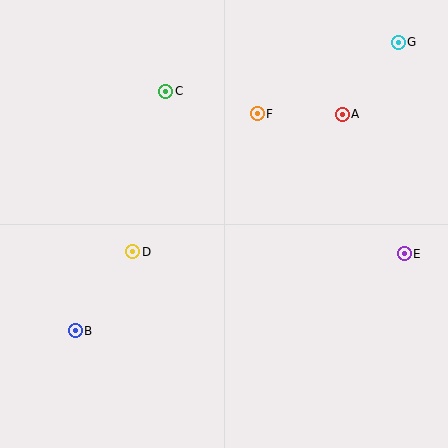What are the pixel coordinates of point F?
Point F is at (257, 114).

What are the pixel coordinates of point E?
Point E is at (404, 254).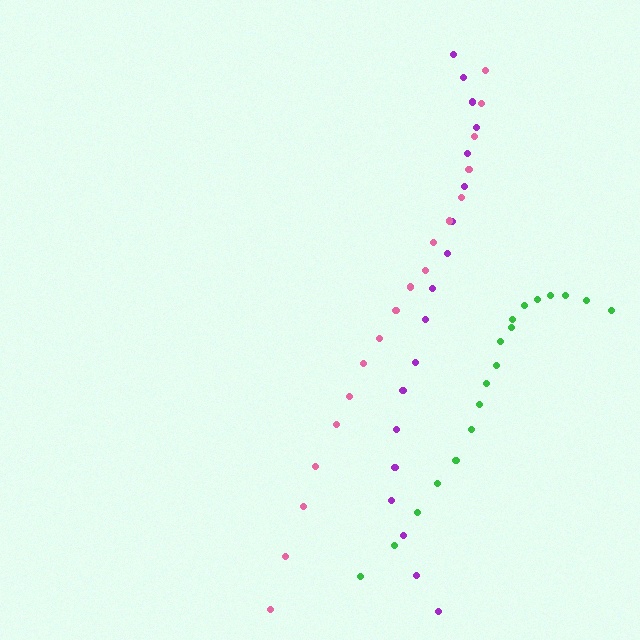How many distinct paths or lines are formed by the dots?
There are 3 distinct paths.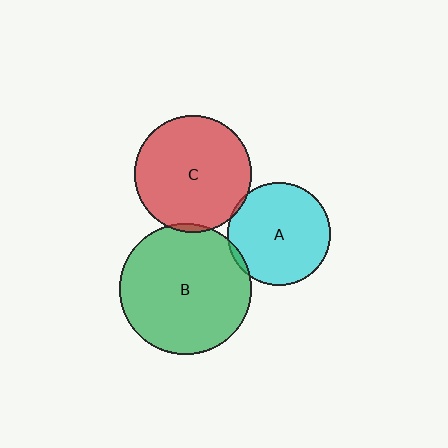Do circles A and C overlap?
Yes.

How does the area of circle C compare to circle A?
Approximately 1.3 times.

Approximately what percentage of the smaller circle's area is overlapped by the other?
Approximately 5%.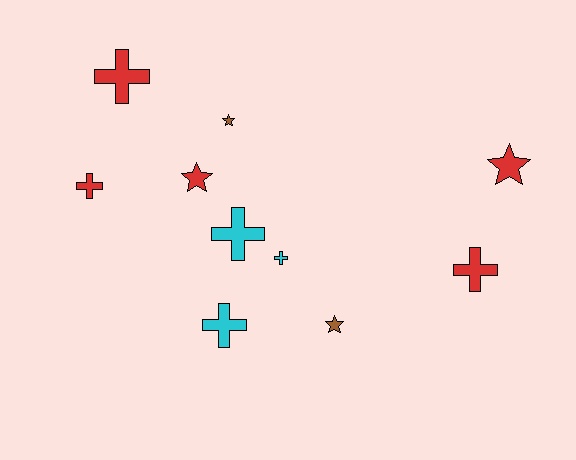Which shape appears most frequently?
Cross, with 6 objects.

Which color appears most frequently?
Red, with 5 objects.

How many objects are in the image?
There are 10 objects.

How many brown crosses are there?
There are no brown crosses.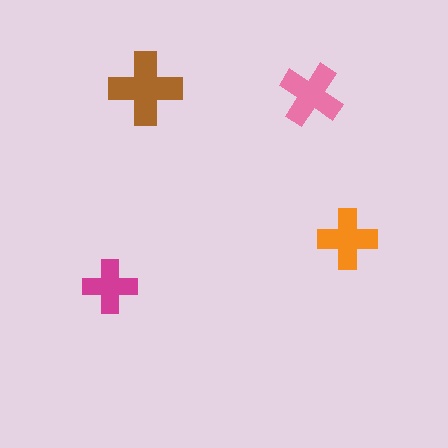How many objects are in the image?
There are 4 objects in the image.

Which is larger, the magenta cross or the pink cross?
The pink one.